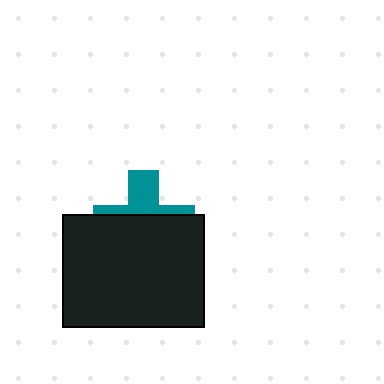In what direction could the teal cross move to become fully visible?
The teal cross could move up. That would shift it out from behind the black rectangle entirely.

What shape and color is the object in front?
The object in front is a black rectangle.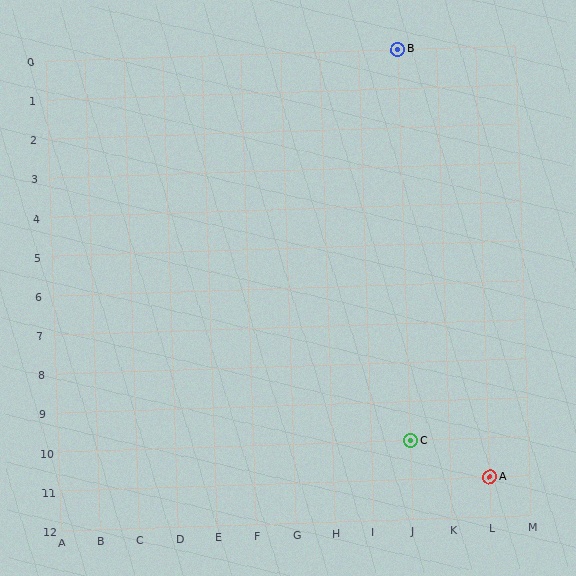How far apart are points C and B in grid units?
Points C and B are 10 rows apart.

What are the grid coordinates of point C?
Point C is at grid coordinates (J, 10).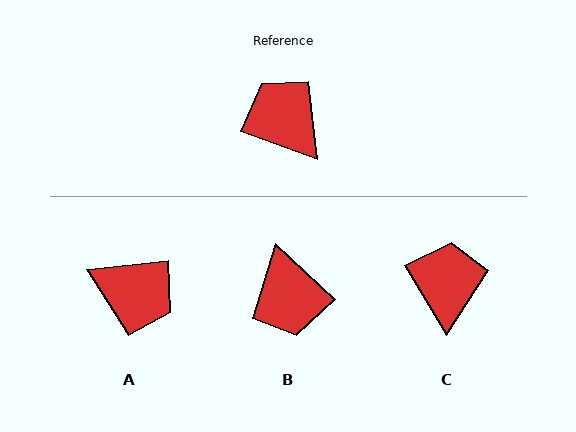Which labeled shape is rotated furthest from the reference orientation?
B, about 156 degrees away.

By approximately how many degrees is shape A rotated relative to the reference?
Approximately 154 degrees clockwise.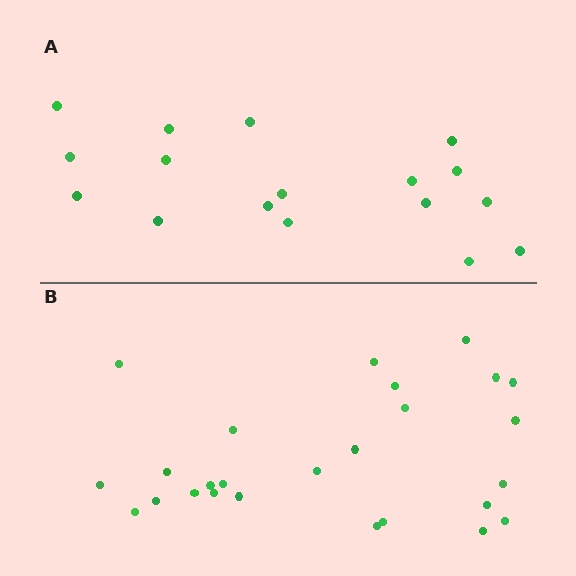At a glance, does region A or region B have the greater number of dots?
Region B (the bottom region) has more dots.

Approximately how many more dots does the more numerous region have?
Region B has roughly 8 or so more dots than region A.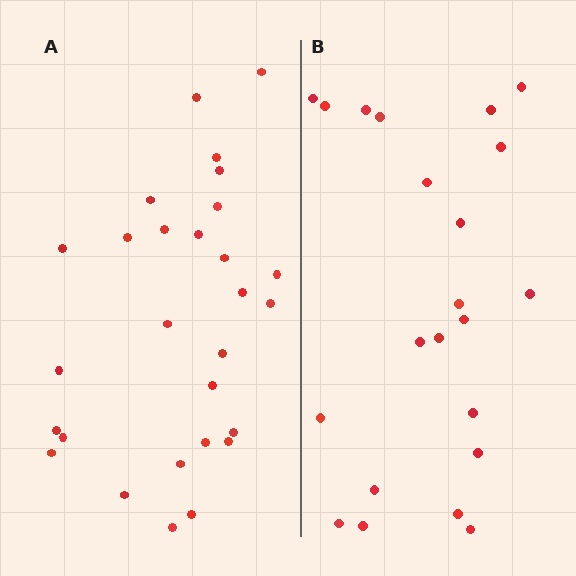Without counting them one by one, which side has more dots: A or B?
Region A (the left region) has more dots.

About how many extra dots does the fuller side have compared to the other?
Region A has about 6 more dots than region B.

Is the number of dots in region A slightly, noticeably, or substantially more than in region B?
Region A has noticeably more, but not dramatically so. The ratio is roughly 1.3 to 1.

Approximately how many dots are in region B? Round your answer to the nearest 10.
About 20 dots. (The exact count is 22, which rounds to 20.)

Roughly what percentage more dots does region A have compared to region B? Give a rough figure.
About 25% more.